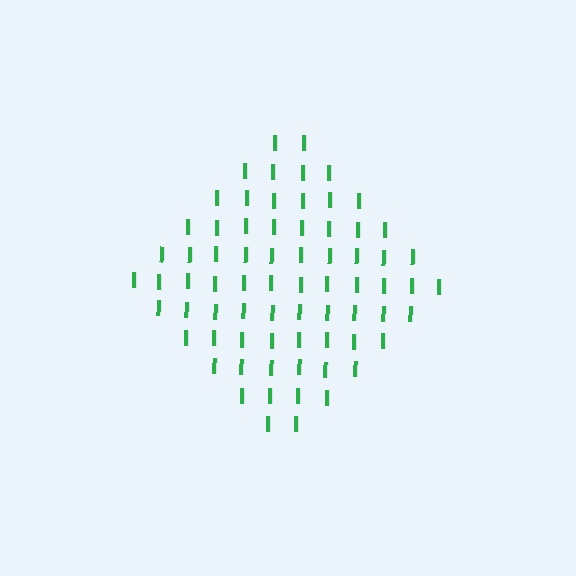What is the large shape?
The large shape is a diamond.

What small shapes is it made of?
It is made of small letter I's.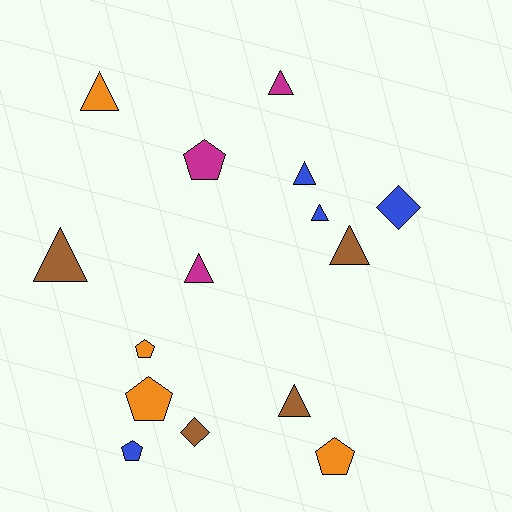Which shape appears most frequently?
Triangle, with 8 objects.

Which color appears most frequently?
Brown, with 4 objects.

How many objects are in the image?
There are 15 objects.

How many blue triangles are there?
There are 2 blue triangles.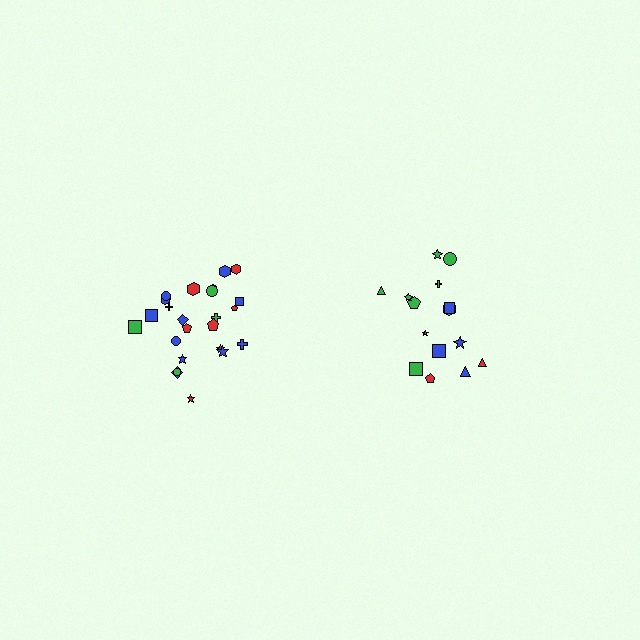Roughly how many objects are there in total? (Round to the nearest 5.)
Roughly 40 objects in total.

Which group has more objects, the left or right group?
The left group.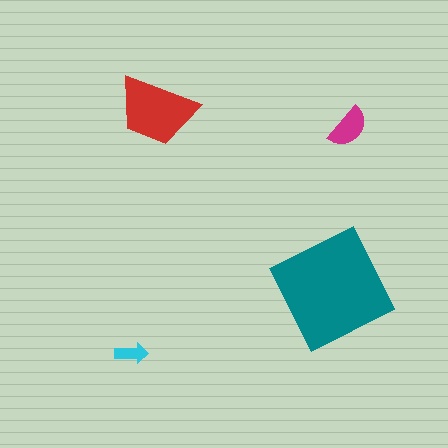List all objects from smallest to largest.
The cyan arrow, the magenta semicircle, the red trapezoid, the teal square.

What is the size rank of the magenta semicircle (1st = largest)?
3rd.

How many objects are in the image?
There are 4 objects in the image.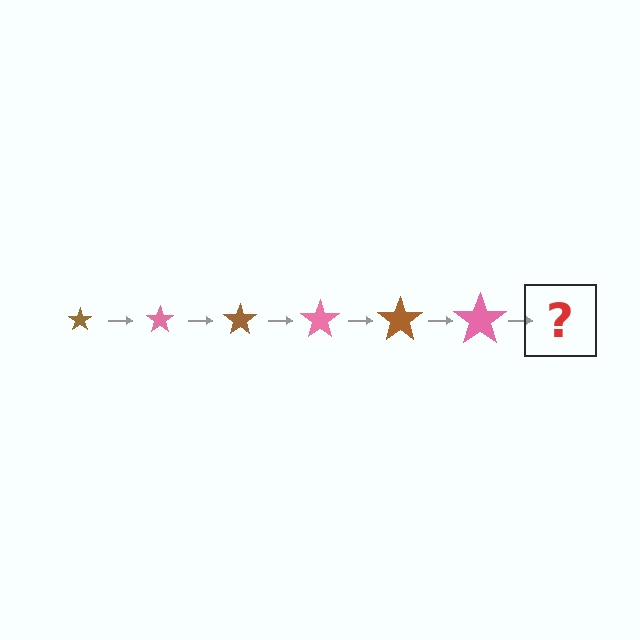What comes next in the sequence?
The next element should be a brown star, larger than the previous one.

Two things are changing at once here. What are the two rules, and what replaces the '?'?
The two rules are that the star grows larger each step and the color cycles through brown and pink. The '?' should be a brown star, larger than the previous one.